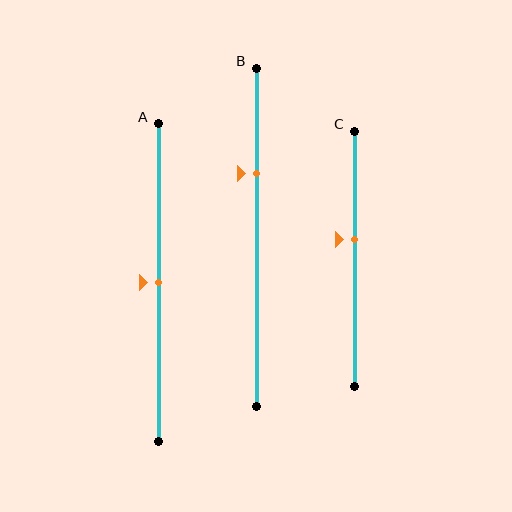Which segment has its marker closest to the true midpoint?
Segment A has its marker closest to the true midpoint.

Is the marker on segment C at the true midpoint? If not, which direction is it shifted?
No, the marker on segment C is shifted upward by about 8% of the segment length.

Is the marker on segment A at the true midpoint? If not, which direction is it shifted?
Yes, the marker on segment A is at the true midpoint.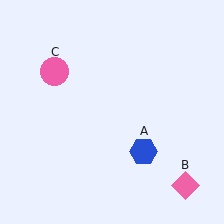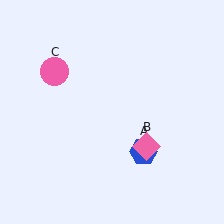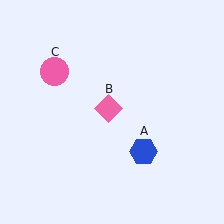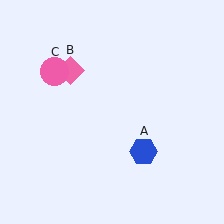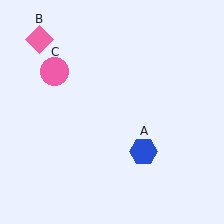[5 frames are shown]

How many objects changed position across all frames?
1 object changed position: pink diamond (object B).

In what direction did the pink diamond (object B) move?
The pink diamond (object B) moved up and to the left.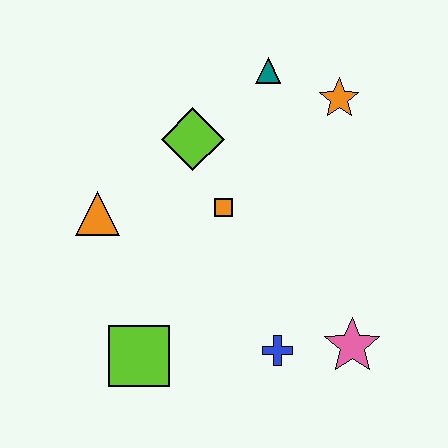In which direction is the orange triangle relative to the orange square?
The orange triangle is to the left of the orange square.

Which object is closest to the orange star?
The teal triangle is closest to the orange star.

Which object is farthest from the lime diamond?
The pink star is farthest from the lime diamond.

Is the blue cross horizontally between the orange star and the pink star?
No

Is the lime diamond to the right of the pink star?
No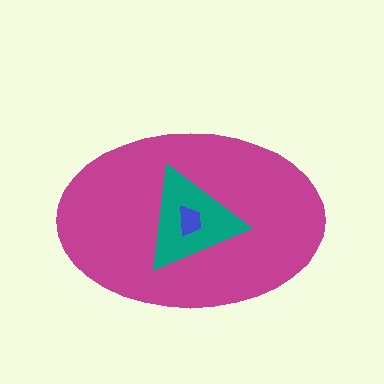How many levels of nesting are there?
3.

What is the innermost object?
The blue trapezoid.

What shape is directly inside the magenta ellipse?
The teal triangle.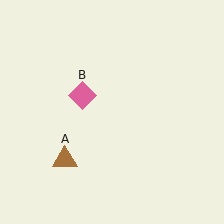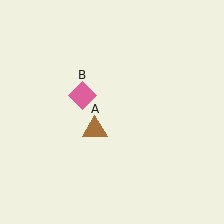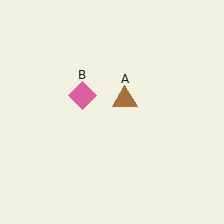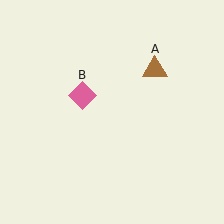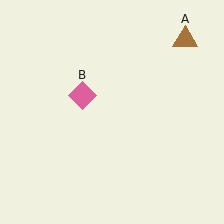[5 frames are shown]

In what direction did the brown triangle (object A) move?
The brown triangle (object A) moved up and to the right.